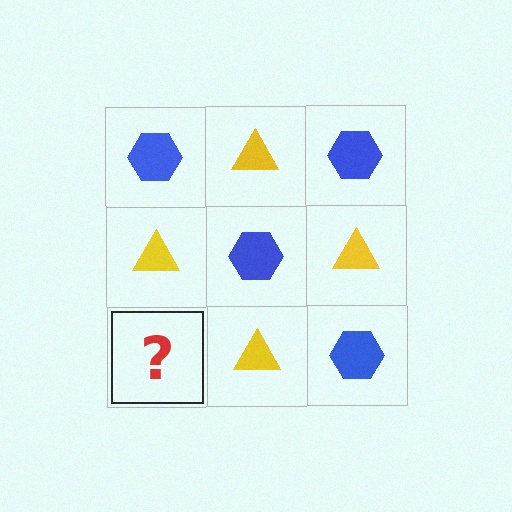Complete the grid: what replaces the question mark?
The question mark should be replaced with a blue hexagon.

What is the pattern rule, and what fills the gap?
The rule is that it alternates blue hexagon and yellow triangle in a checkerboard pattern. The gap should be filled with a blue hexagon.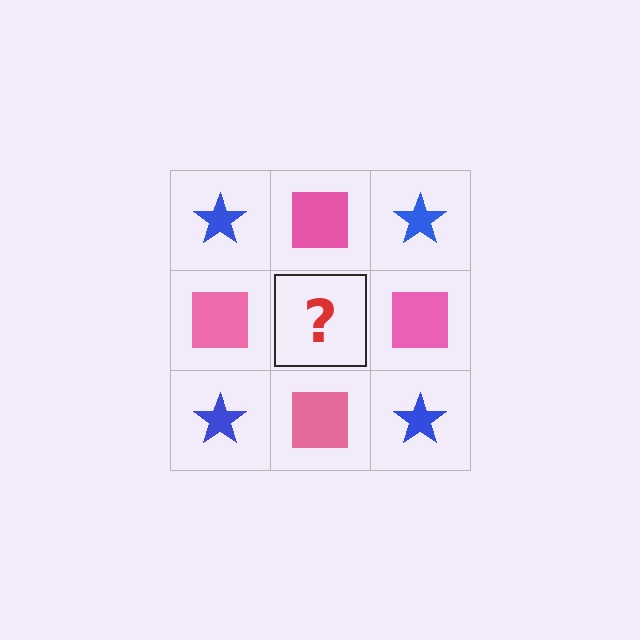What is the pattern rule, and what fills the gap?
The rule is that it alternates blue star and pink square in a checkerboard pattern. The gap should be filled with a blue star.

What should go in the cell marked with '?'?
The missing cell should contain a blue star.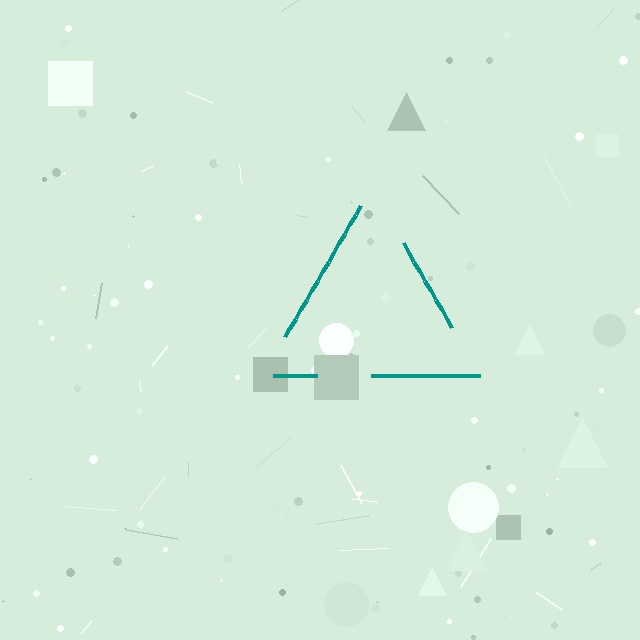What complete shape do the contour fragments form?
The contour fragments form a triangle.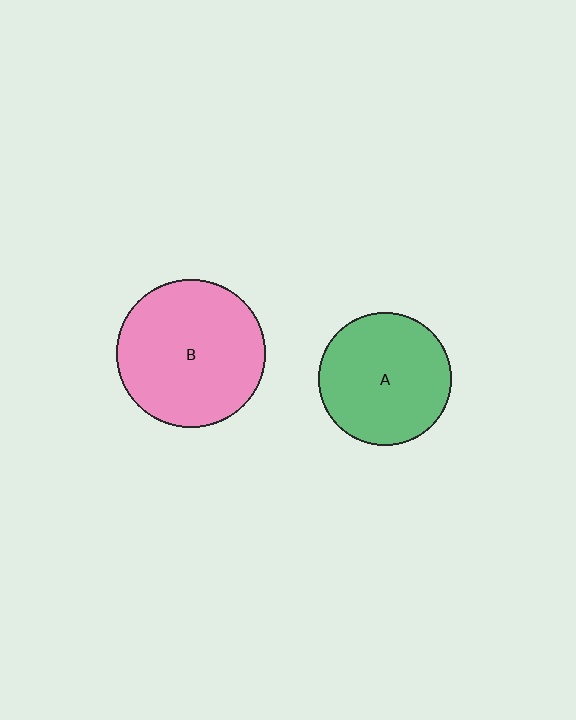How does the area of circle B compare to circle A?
Approximately 1.2 times.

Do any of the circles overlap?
No, none of the circles overlap.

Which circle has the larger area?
Circle B (pink).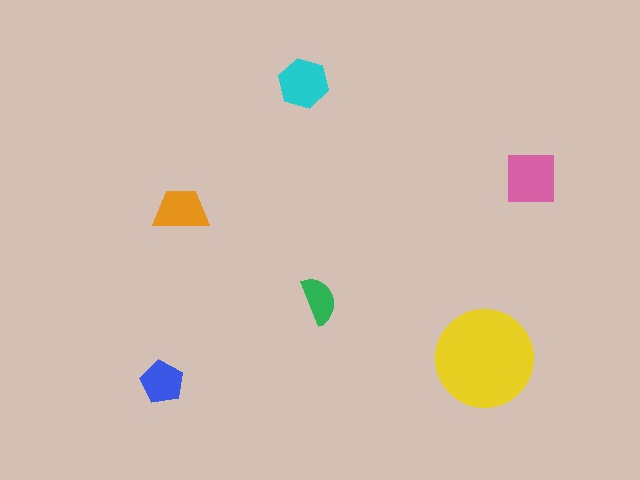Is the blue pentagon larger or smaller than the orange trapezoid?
Smaller.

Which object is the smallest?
The green semicircle.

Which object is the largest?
The yellow circle.